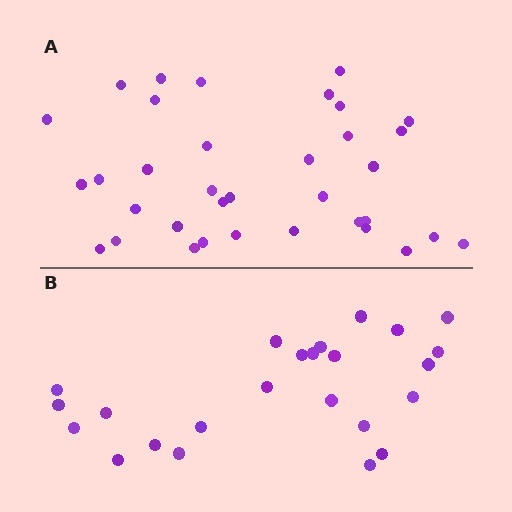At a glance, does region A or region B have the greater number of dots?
Region A (the top region) has more dots.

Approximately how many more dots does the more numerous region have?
Region A has roughly 12 or so more dots than region B.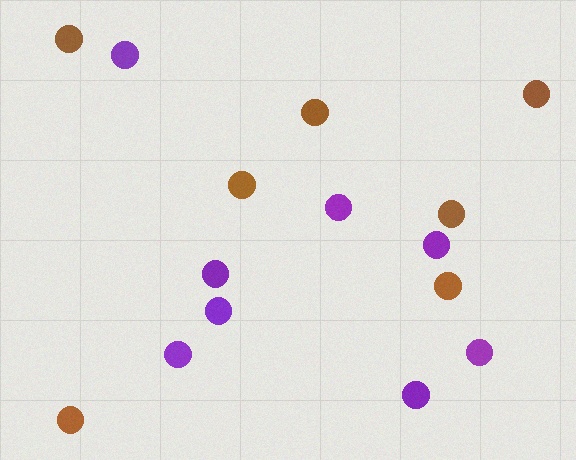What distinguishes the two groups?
There are 2 groups: one group of purple circles (8) and one group of brown circles (7).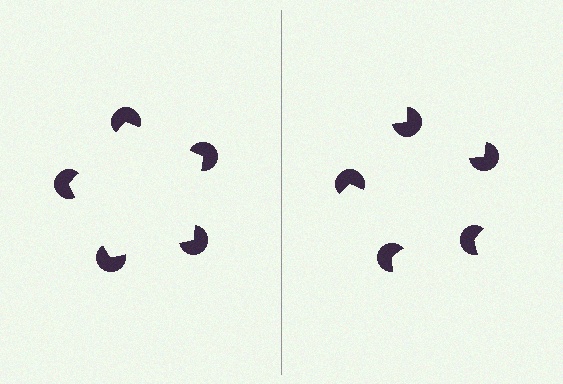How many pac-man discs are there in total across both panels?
10 — 5 on each side.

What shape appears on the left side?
An illusory pentagon.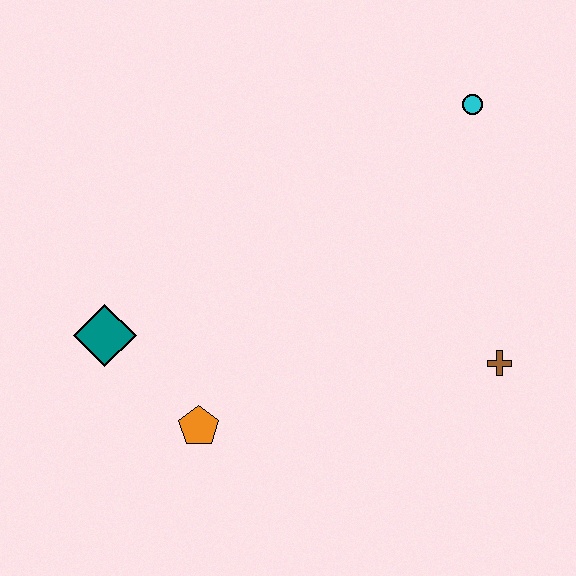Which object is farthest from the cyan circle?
The teal diamond is farthest from the cyan circle.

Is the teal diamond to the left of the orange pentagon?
Yes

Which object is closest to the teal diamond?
The orange pentagon is closest to the teal diamond.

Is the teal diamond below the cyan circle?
Yes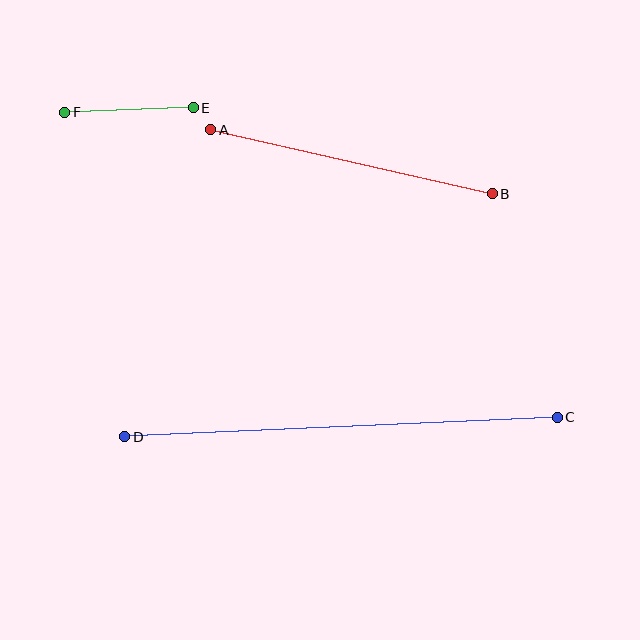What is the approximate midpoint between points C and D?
The midpoint is at approximately (341, 427) pixels.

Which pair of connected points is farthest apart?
Points C and D are farthest apart.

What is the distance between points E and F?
The distance is approximately 129 pixels.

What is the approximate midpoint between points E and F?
The midpoint is at approximately (129, 110) pixels.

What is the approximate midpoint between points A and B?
The midpoint is at approximately (352, 162) pixels.